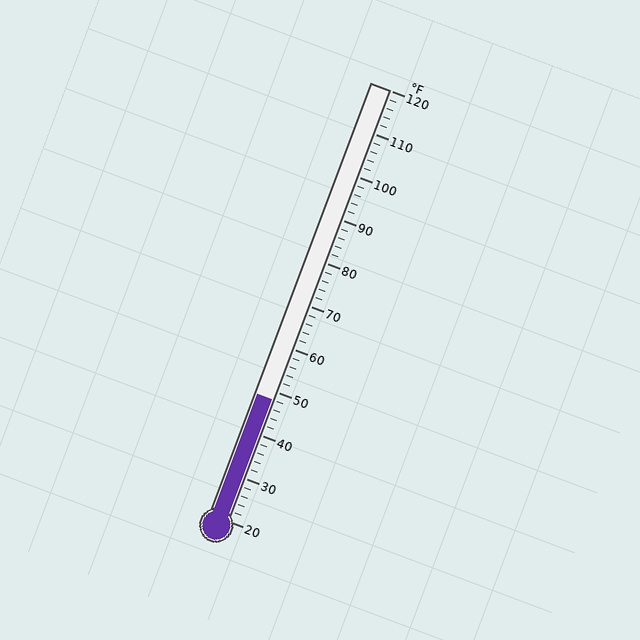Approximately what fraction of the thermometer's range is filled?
The thermometer is filled to approximately 30% of its range.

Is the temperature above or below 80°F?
The temperature is below 80°F.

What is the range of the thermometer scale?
The thermometer scale ranges from 20°F to 120°F.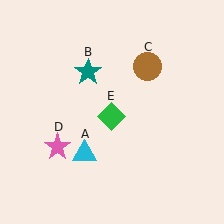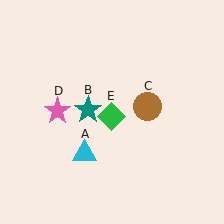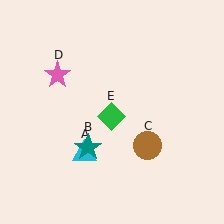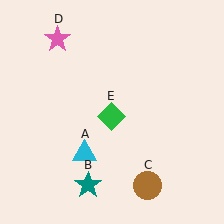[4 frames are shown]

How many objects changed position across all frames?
3 objects changed position: teal star (object B), brown circle (object C), pink star (object D).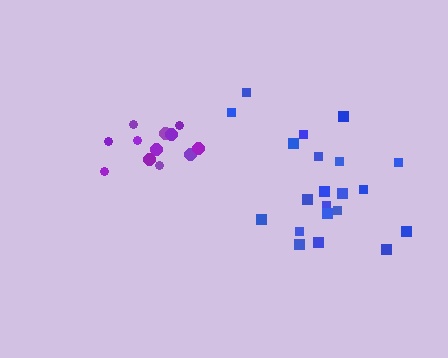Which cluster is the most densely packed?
Purple.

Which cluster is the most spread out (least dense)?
Blue.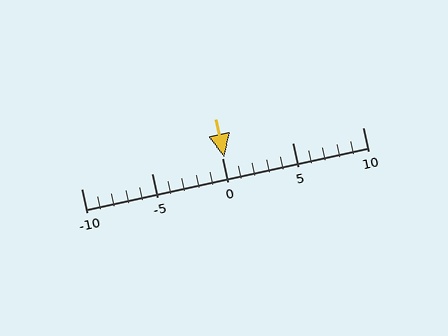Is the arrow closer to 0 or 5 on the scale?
The arrow is closer to 0.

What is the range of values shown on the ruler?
The ruler shows values from -10 to 10.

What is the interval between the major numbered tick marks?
The major tick marks are spaced 5 units apart.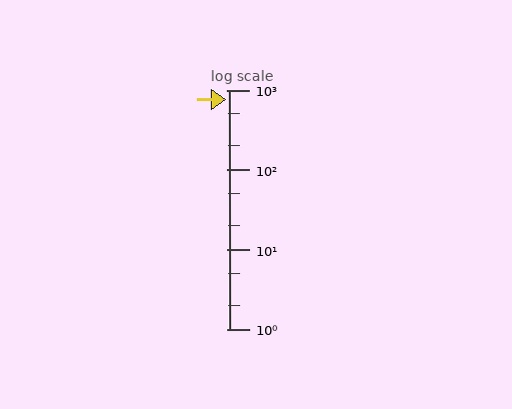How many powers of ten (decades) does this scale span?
The scale spans 3 decades, from 1 to 1000.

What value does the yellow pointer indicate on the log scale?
The pointer indicates approximately 760.